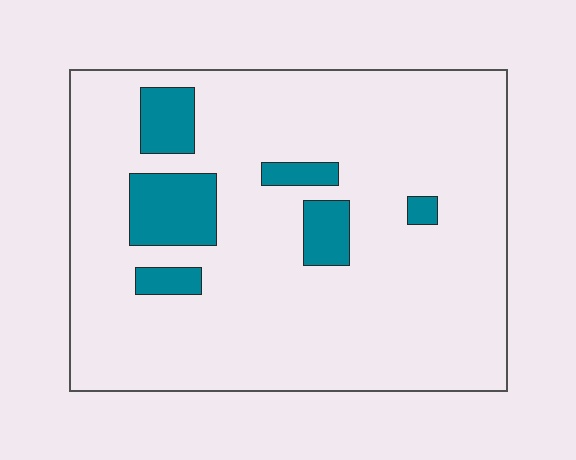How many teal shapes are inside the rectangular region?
6.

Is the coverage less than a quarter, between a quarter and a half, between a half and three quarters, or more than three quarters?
Less than a quarter.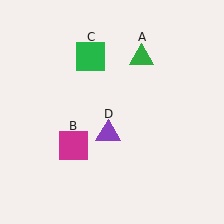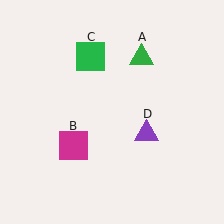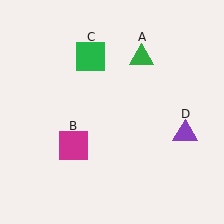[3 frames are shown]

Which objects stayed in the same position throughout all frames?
Green triangle (object A) and magenta square (object B) and green square (object C) remained stationary.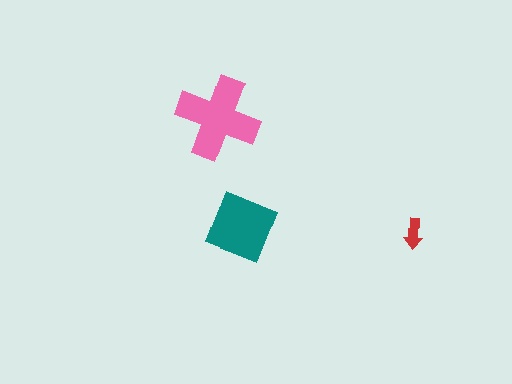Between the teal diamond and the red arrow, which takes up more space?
The teal diamond.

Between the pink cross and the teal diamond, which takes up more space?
The pink cross.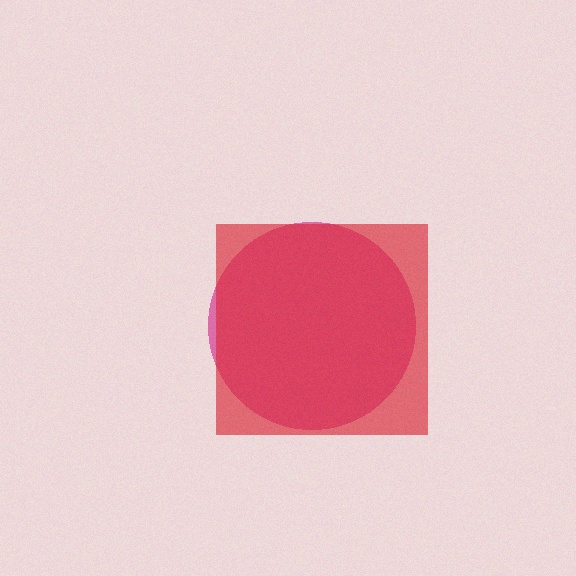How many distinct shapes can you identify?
There are 2 distinct shapes: a magenta circle, a red square.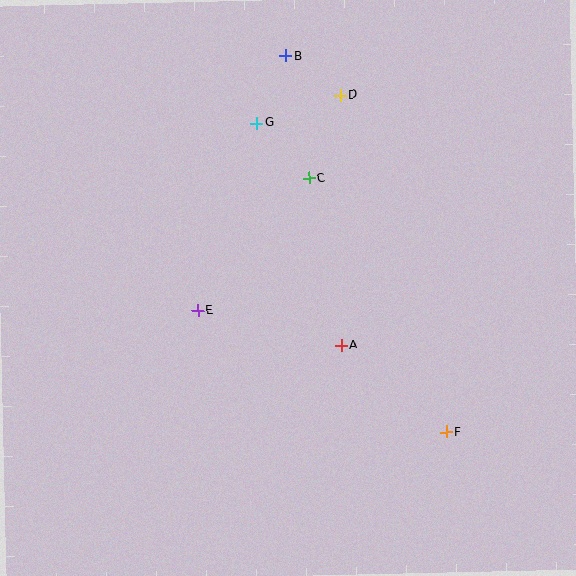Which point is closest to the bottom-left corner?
Point E is closest to the bottom-left corner.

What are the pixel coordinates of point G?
Point G is at (257, 123).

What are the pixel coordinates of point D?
Point D is at (340, 95).